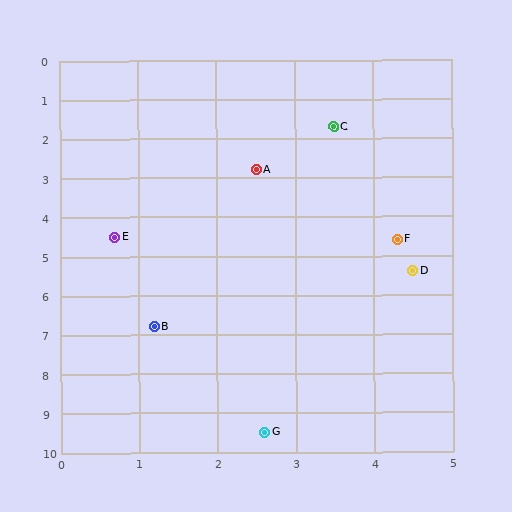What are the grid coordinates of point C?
Point C is at approximately (3.5, 1.7).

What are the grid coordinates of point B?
Point B is at approximately (1.2, 6.8).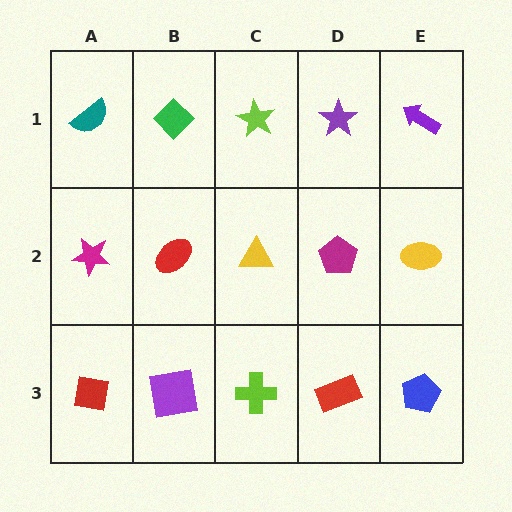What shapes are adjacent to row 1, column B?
A red ellipse (row 2, column B), a teal semicircle (row 1, column A), a lime star (row 1, column C).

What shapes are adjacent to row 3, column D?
A magenta pentagon (row 2, column D), a lime cross (row 3, column C), a blue pentagon (row 3, column E).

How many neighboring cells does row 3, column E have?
2.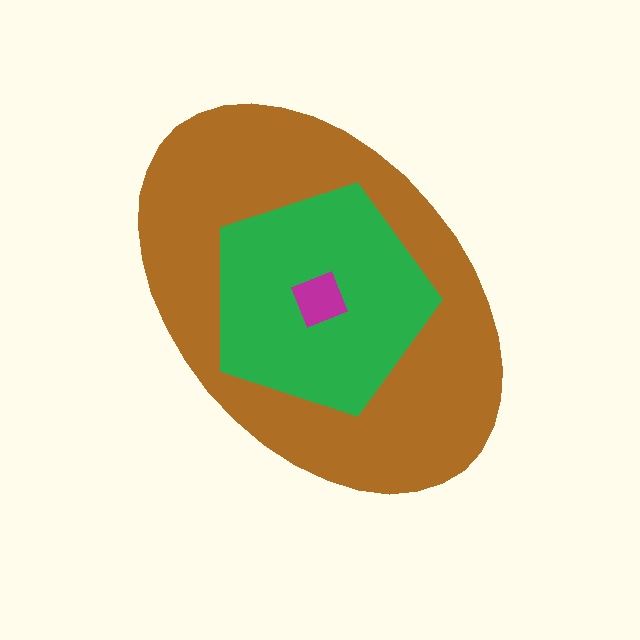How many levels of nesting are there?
3.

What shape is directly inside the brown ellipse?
The green pentagon.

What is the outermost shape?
The brown ellipse.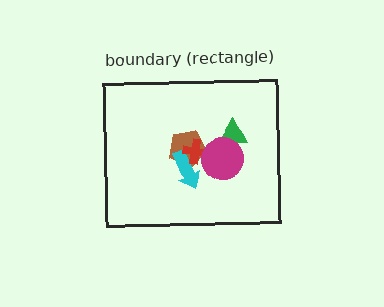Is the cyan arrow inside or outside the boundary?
Inside.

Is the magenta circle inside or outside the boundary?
Inside.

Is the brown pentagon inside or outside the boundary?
Inside.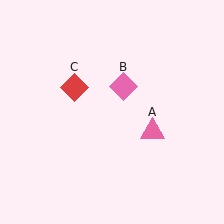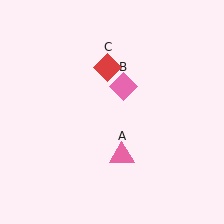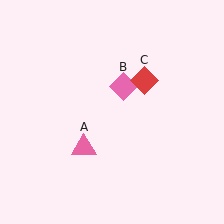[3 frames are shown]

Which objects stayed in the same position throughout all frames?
Pink diamond (object B) remained stationary.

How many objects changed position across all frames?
2 objects changed position: pink triangle (object A), red diamond (object C).